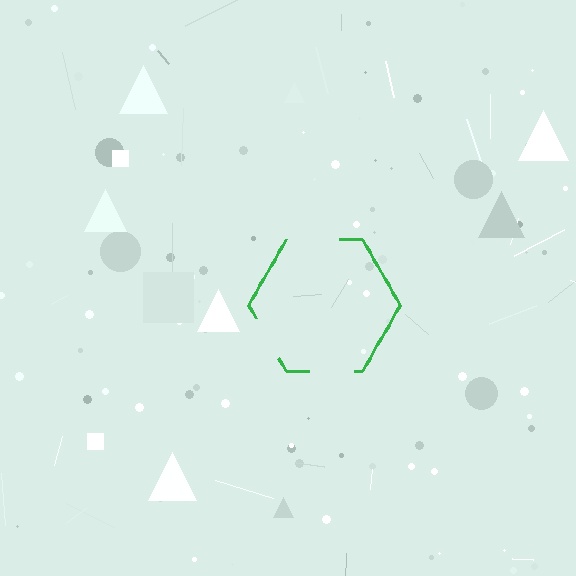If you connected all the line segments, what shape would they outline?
They would outline a hexagon.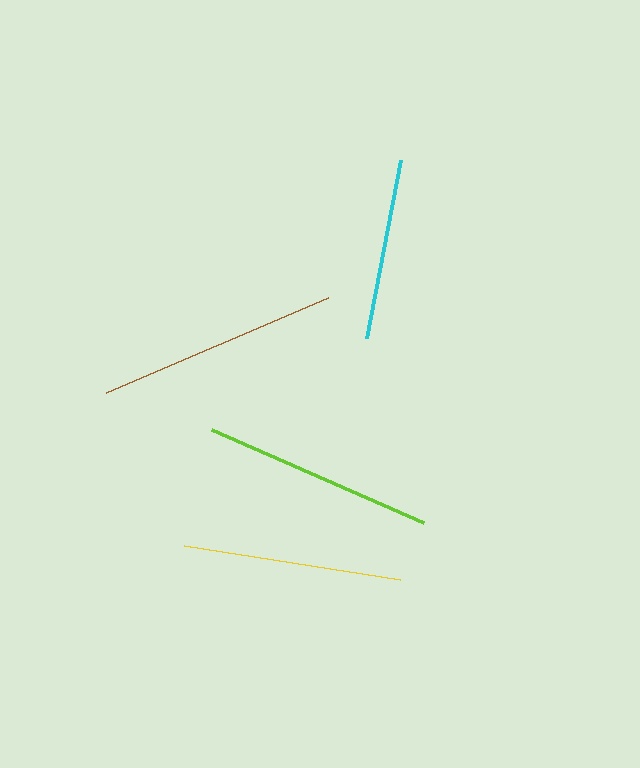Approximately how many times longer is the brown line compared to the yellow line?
The brown line is approximately 1.1 times the length of the yellow line.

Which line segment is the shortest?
The cyan line is the shortest at approximately 181 pixels.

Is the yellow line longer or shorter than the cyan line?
The yellow line is longer than the cyan line.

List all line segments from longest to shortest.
From longest to shortest: brown, lime, yellow, cyan.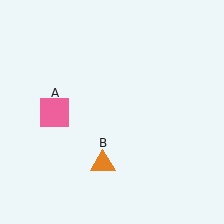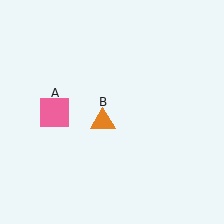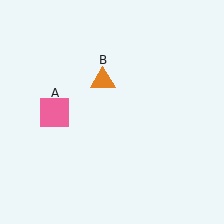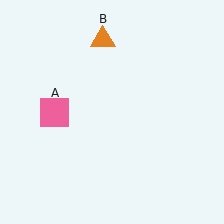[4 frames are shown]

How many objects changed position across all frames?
1 object changed position: orange triangle (object B).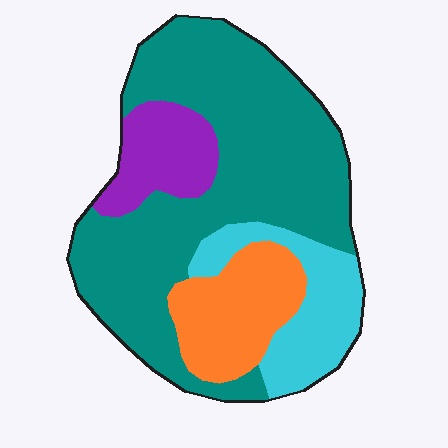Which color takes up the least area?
Purple, at roughly 10%.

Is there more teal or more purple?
Teal.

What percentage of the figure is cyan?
Cyan covers roughly 15% of the figure.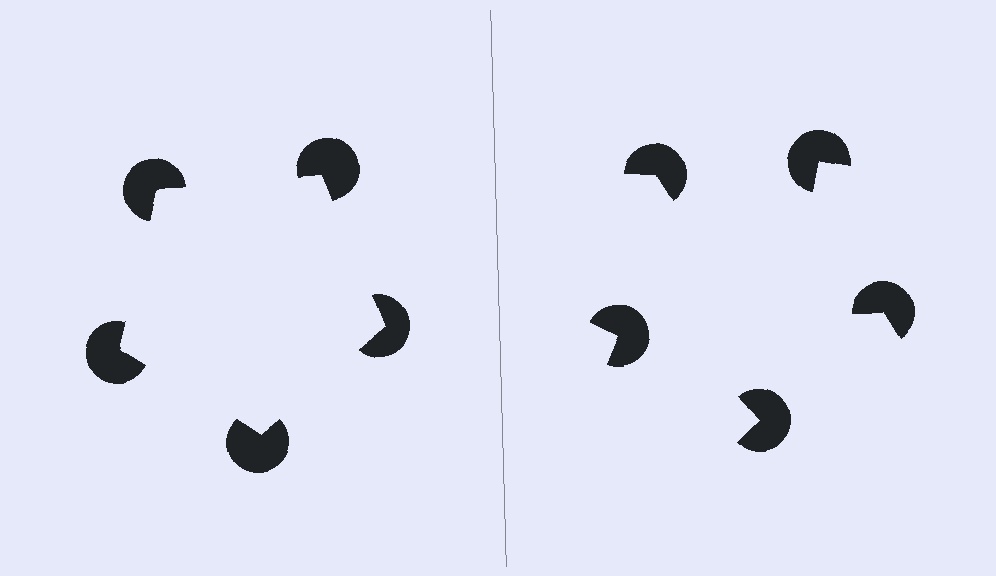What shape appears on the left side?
An illusory pentagon.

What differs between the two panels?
The pac-man discs are positioned identically on both sides; only the wedge orientations differ. On the left they align to a pentagon; on the right they are misaligned.